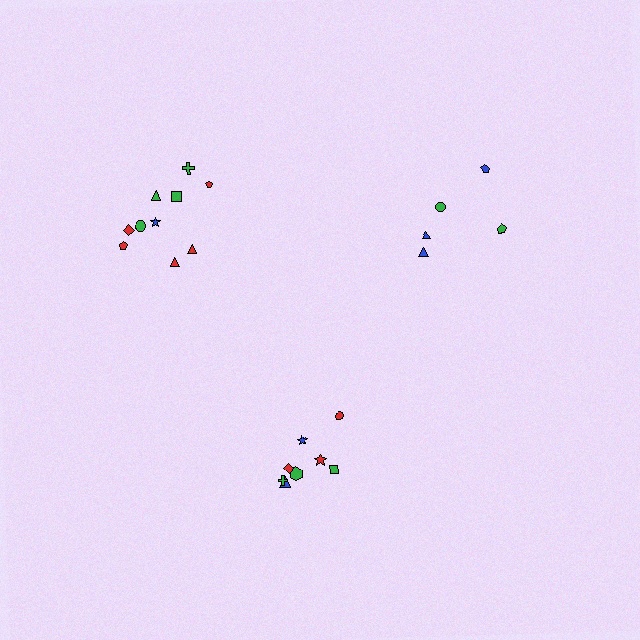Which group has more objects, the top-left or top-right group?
The top-left group.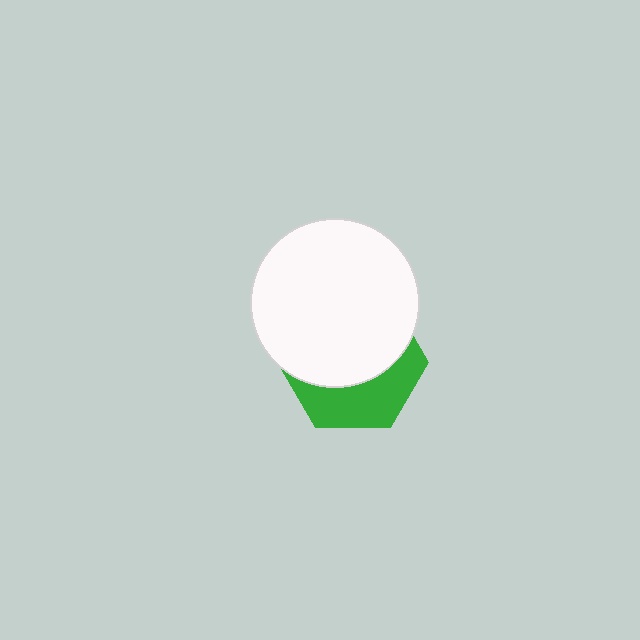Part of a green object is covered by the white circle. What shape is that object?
It is a hexagon.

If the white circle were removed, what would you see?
You would see the complete green hexagon.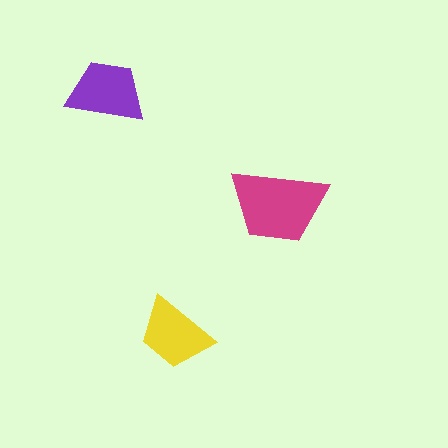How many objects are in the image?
There are 3 objects in the image.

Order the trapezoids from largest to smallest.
the magenta one, the purple one, the yellow one.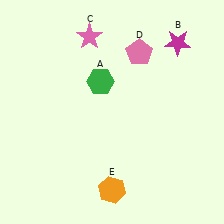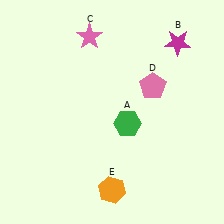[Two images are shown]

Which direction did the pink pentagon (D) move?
The pink pentagon (D) moved down.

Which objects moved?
The objects that moved are: the green hexagon (A), the pink pentagon (D).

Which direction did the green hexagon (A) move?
The green hexagon (A) moved down.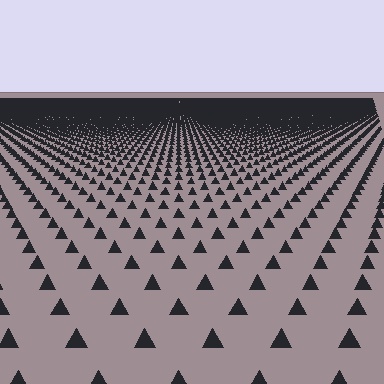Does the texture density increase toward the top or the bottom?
Density increases toward the top.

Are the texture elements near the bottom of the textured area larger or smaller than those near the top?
Larger. Near the bottom, elements are closer to the viewer and appear at a bigger on-screen size.